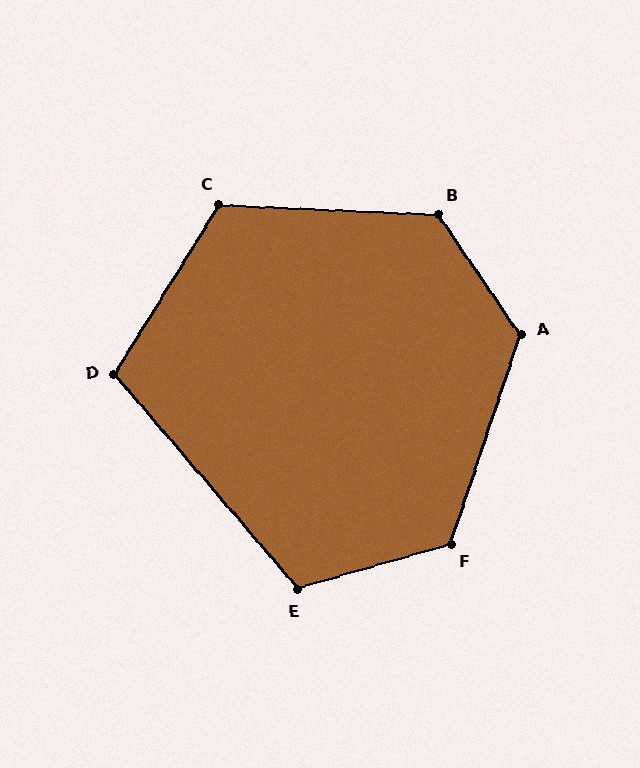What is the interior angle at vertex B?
Approximately 127 degrees (obtuse).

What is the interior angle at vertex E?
Approximately 114 degrees (obtuse).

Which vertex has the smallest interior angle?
D, at approximately 108 degrees.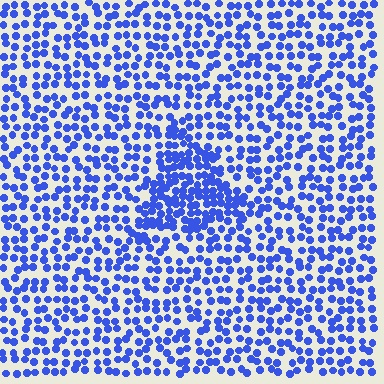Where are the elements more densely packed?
The elements are more densely packed inside the triangle boundary.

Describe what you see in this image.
The image contains small blue elements arranged at two different densities. A triangle-shaped region is visible where the elements are more densely packed than the surrounding area.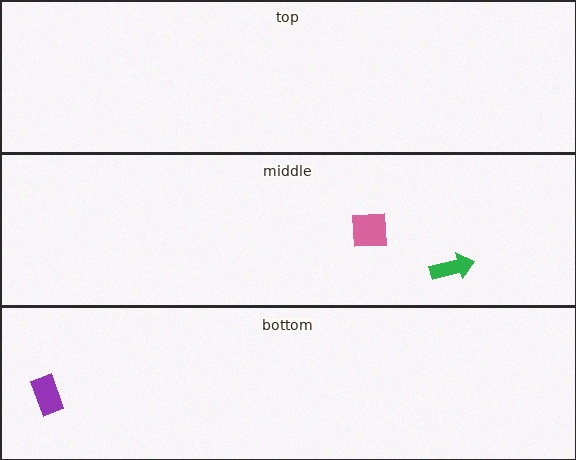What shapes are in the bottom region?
The purple rectangle.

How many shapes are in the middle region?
2.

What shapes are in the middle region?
The pink square, the green arrow.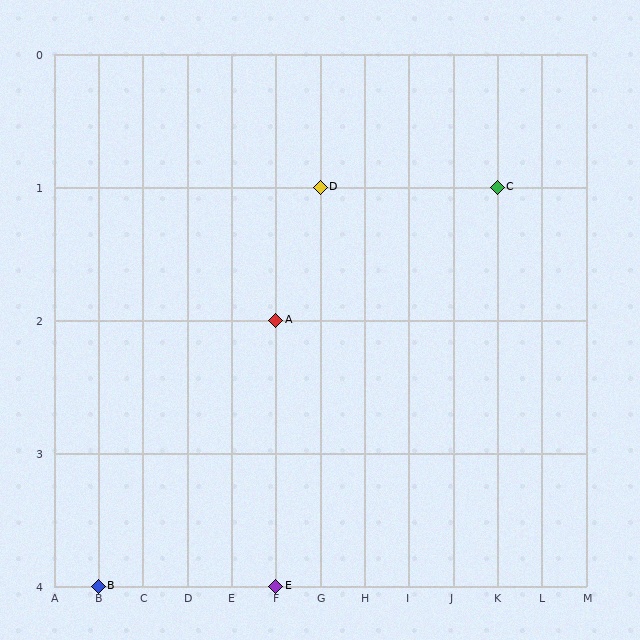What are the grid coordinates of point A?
Point A is at grid coordinates (F, 2).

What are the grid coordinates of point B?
Point B is at grid coordinates (B, 4).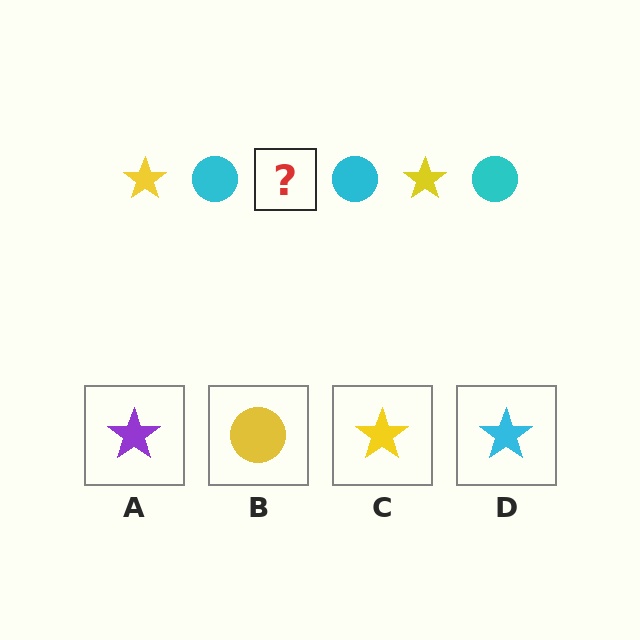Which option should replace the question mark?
Option C.